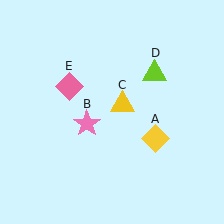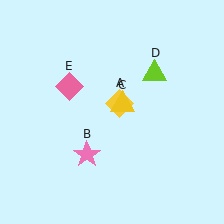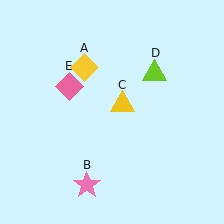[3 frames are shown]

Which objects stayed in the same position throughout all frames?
Yellow triangle (object C) and lime triangle (object D) and pink diamond (object E) remained stationary.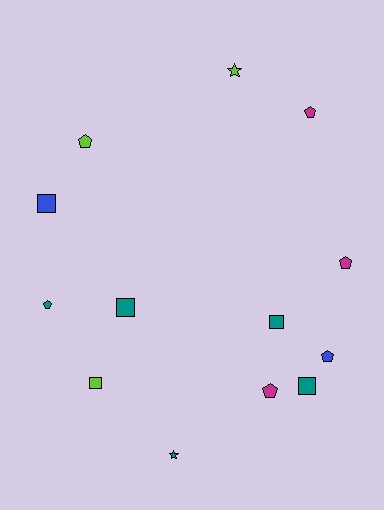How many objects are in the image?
There are 13 objects.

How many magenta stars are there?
There are no magenta stars.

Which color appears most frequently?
Teal, with 5 objects.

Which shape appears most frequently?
Pentagon, with 6 objects.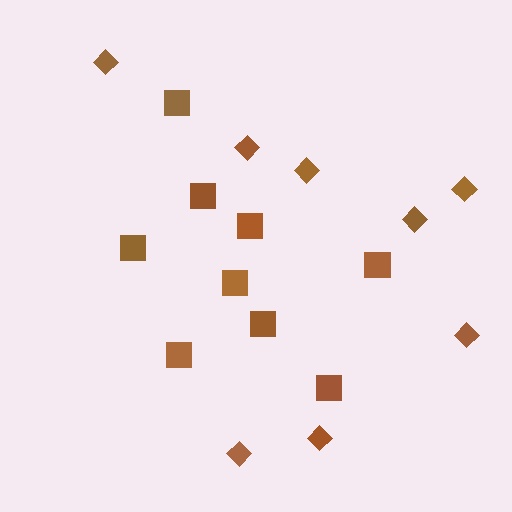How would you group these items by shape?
There are 2 groups: one group of squares (9) and one group of diamonds (8).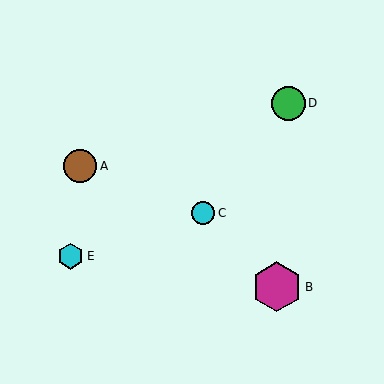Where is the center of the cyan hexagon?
The center of the cyan hexagon is at (71, 256).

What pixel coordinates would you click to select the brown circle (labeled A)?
Click at (80, 166) to select the brown circle A.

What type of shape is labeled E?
Shape E is a cyan hexagon.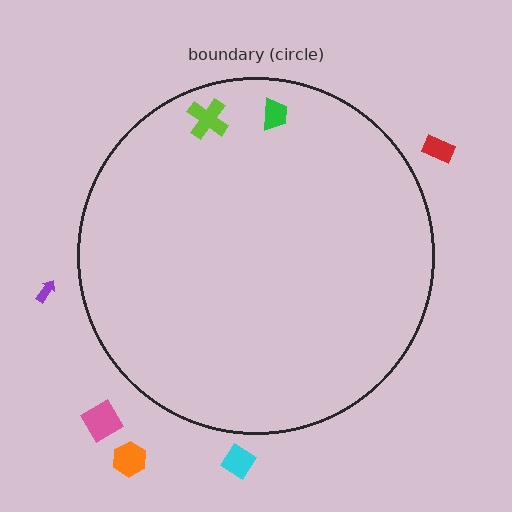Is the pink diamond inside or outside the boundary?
Outside.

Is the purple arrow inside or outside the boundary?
Outside.